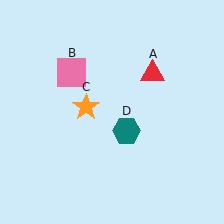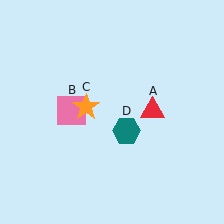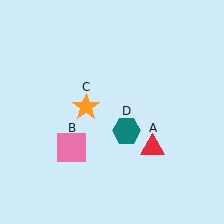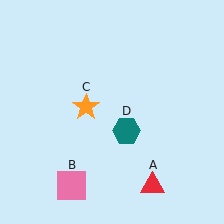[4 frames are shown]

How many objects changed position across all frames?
2 objects changed position: red triangle (object A), pink square (object B).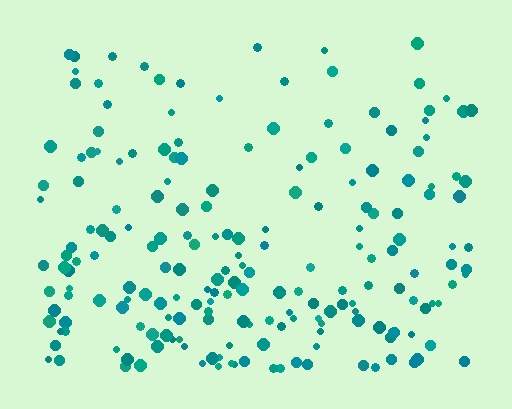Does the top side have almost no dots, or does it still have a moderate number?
Still a moderate number, just noticeably fewer than the bottom.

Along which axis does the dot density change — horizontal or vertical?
Vertical.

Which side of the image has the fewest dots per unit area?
The top.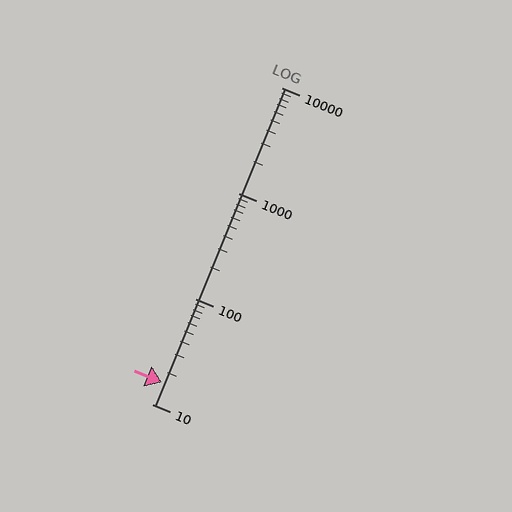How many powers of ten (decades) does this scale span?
The scale spans 3 decades, from 10 to 10000.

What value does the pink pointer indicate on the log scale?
The pointer indicates approximately 16.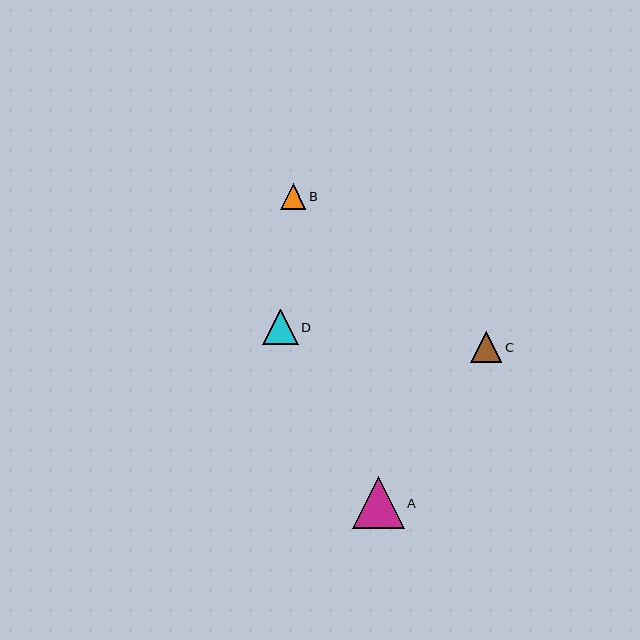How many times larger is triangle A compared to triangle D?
Triangle A is approximately 1.5 times the size of triangle D.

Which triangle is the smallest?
Triangle B is the smallest with a size of approximately 26 pixels.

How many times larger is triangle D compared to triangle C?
Triangle D is approximately 1.1 times the size of triangle C.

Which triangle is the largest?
Triangle A is the largest with a size of approximately 52 pixels.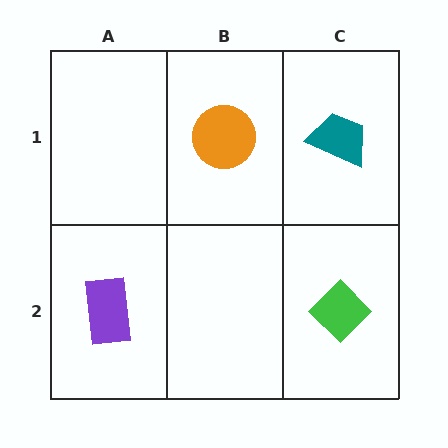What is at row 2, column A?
A purple rectangle.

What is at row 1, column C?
A teal trapezoid.